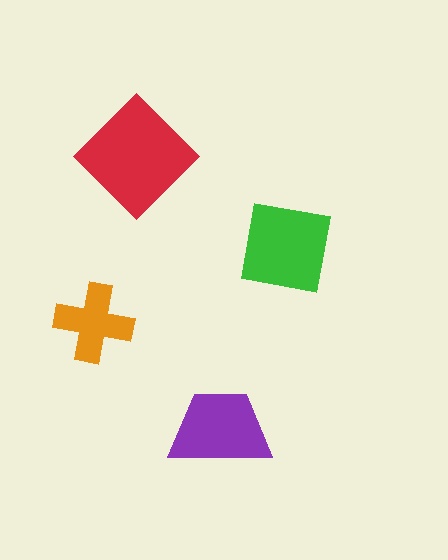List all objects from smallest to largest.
The orange cross, the purple trapezoid, the green square, the red diamond.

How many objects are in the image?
There are 4 objects in the image.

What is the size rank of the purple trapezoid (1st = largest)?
3rd.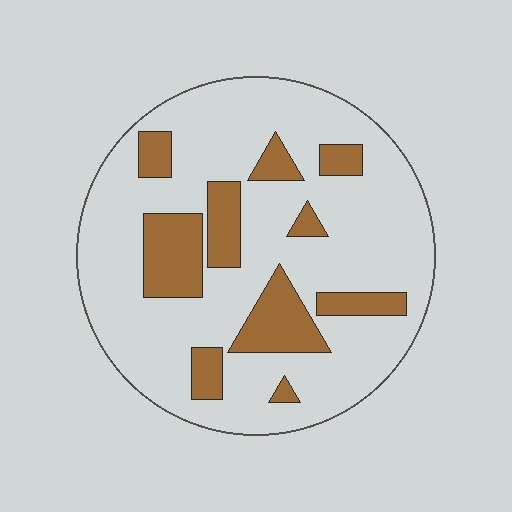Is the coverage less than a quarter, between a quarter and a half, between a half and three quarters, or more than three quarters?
Less than a quarter.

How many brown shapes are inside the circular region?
10.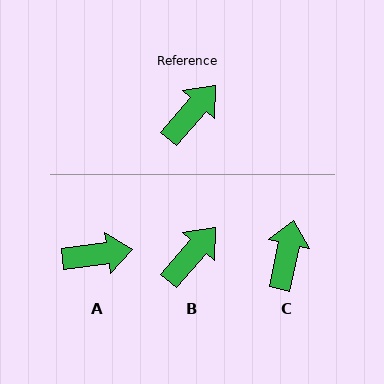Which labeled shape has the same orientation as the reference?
B.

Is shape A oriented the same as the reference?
No, it is off by about 41 degrees.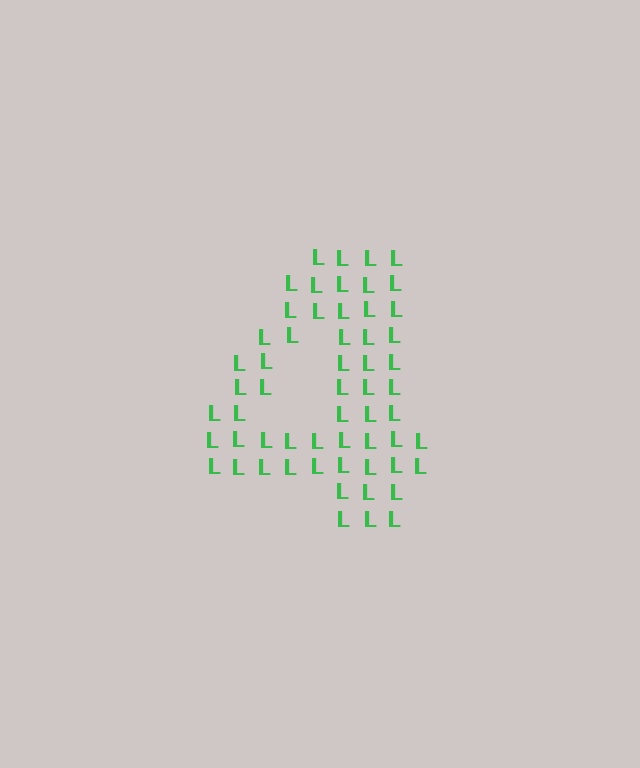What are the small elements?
The small elements are letter L's.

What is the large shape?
The large shape is the digit 4.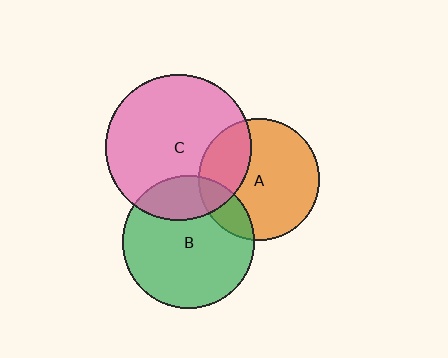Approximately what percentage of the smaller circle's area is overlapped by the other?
Approximately 15%.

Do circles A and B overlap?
Yes.